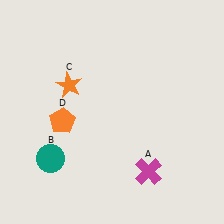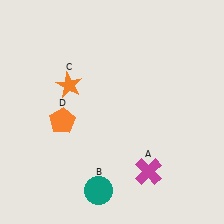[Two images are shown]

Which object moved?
The teal circle (B) moved right.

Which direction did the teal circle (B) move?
The teal circle (B) moved right.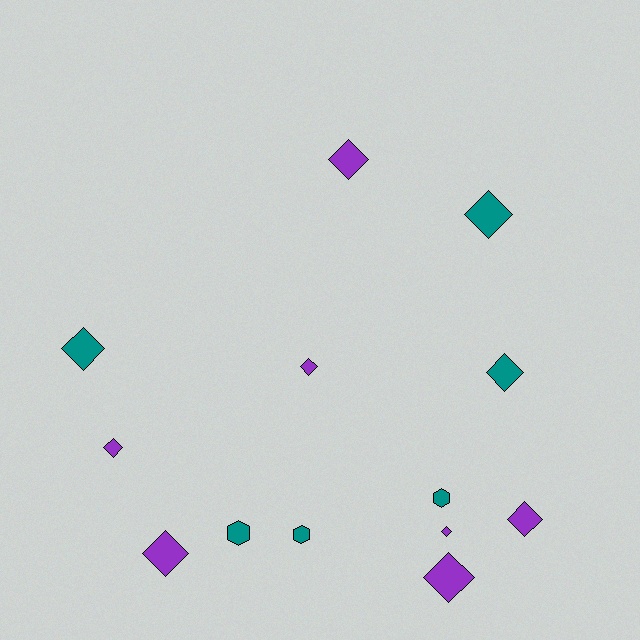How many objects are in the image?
There are 13 objects.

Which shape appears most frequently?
Diamond, with 10 objects.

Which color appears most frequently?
Purple, with 7 objects.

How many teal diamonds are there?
There are 3 teal diamonds.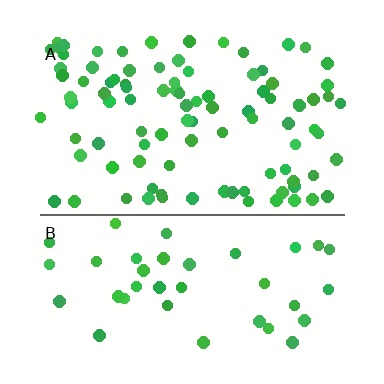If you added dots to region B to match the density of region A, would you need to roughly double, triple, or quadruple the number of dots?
Approximately double.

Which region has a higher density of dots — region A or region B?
A (the top).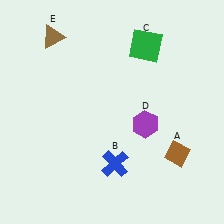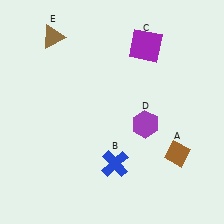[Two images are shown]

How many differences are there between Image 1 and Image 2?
There is 1 difference between the two images.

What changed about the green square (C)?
In Image 1, C is green. In Image 2, it changed to purple.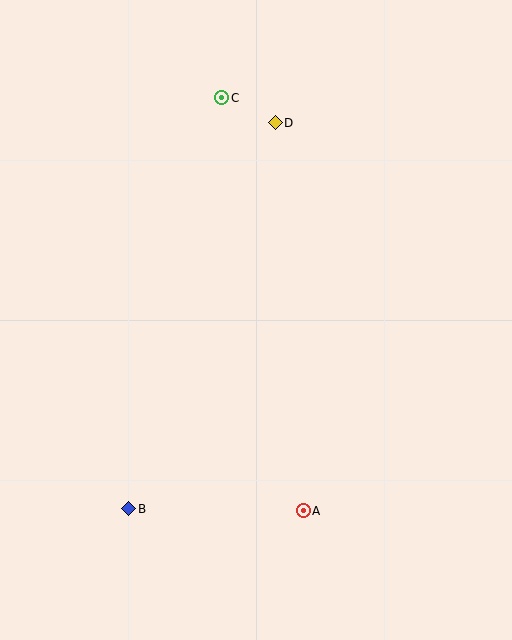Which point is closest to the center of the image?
Point A at (303, 511) is closest to the center.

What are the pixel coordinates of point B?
Point B is at (129, 509).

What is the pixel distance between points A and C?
The distance between A and C is 421 pixels.